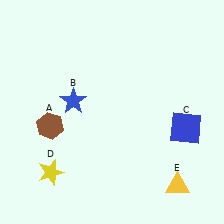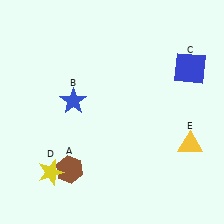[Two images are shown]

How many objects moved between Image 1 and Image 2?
3 objects moved between the two images.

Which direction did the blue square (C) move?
The blue square (C) moved up.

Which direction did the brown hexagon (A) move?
The brown hexagon (A) moved down.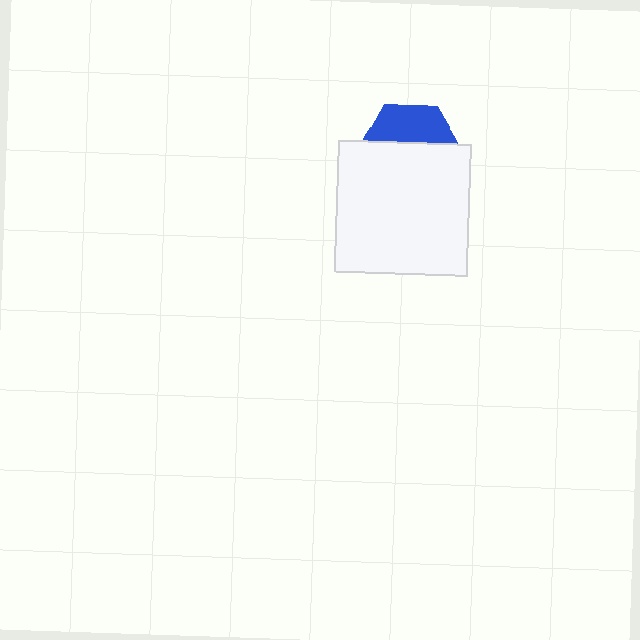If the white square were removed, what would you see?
You would see the complete blue hexagon.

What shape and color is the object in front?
The object in front is a white square.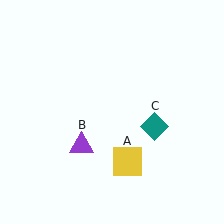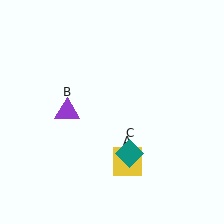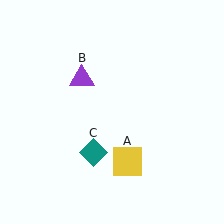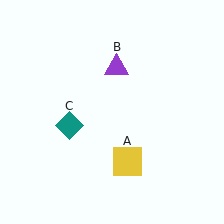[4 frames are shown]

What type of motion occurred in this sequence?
The purple triangle (object B), teal diamond (object C) rotated clockwise around the center of the scene.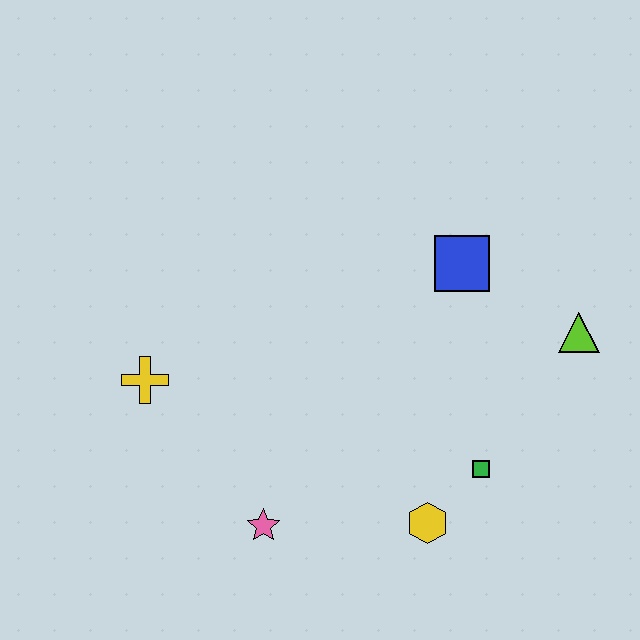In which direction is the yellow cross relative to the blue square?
The yellow cross is to the left of the blue square.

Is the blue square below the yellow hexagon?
No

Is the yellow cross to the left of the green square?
Yes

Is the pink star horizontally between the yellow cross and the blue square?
Yes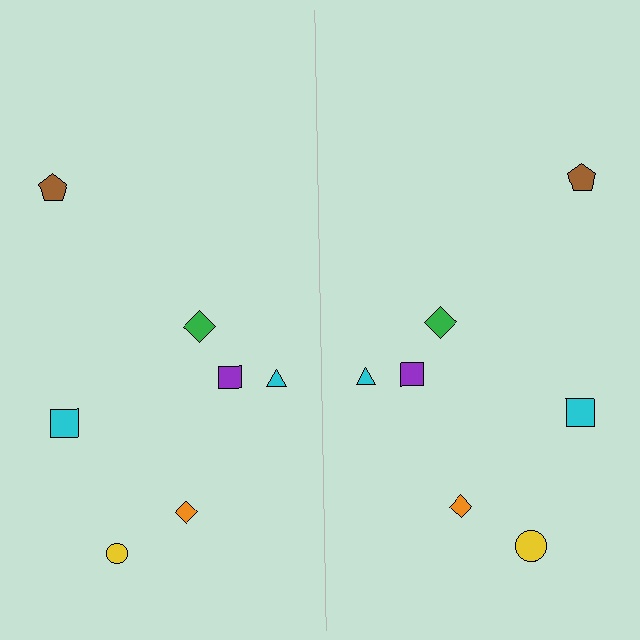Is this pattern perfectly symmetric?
No, the pattern is not perfectly symmetric. The yellow circle on the right side has a different size than its mirror counterpart.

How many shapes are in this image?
There are 14 shapes in this image.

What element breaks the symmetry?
The yellow circle on the right side has a different size than its mirror counterpart.